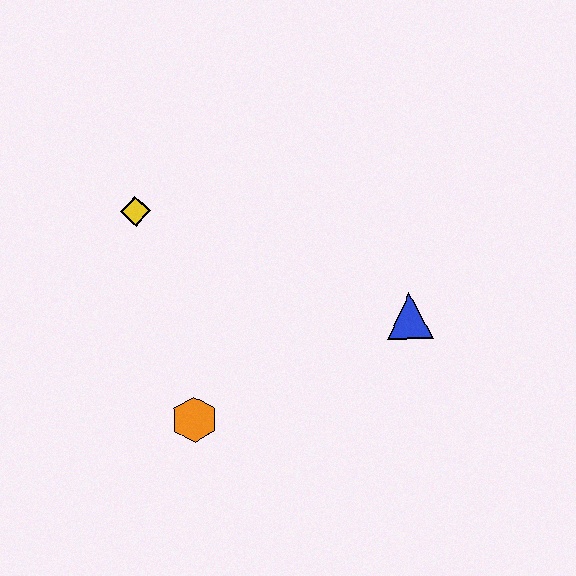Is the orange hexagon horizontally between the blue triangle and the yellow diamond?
Yes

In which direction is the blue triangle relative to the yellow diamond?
The blue triangle is to the right of the yellow diamond.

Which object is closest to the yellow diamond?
The orange hexagon is closest to the yellow diamond.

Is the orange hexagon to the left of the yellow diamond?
No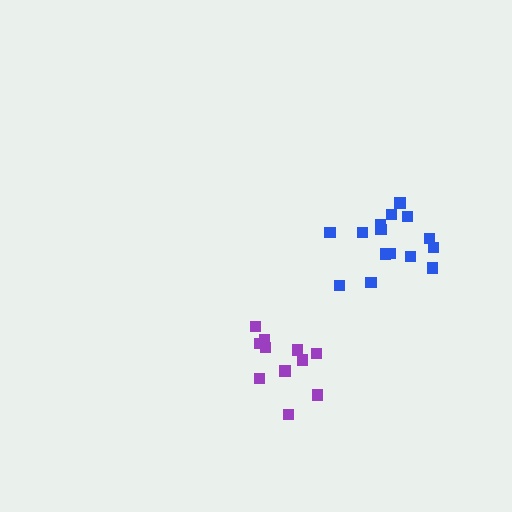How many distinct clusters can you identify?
There are 2 distinct clusters.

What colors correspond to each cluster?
The clusters are colored: purple, blue.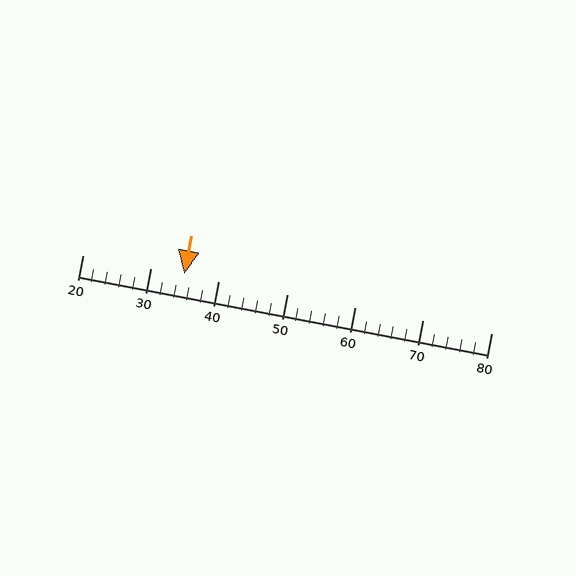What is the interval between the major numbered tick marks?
The major tick marks are spaced 10 units apart.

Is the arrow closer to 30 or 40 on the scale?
The arrow is closer to 30.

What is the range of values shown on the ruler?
The ruler shows values from 20 to 80.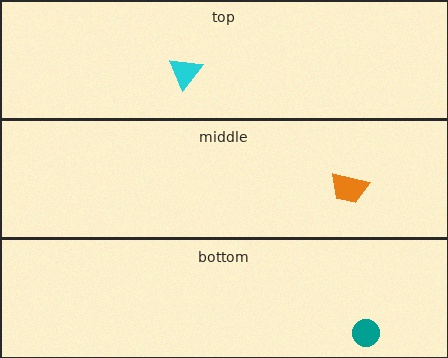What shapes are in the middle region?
The orange trapezoid.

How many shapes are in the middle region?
1.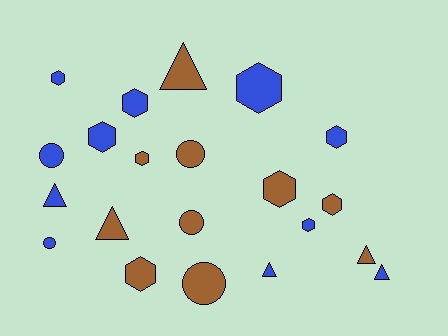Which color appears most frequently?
Blue, with 11 objects.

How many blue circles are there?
There are 2 blue circles.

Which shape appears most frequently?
Hexagon, with 10 objects.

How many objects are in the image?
There are 21 objects.